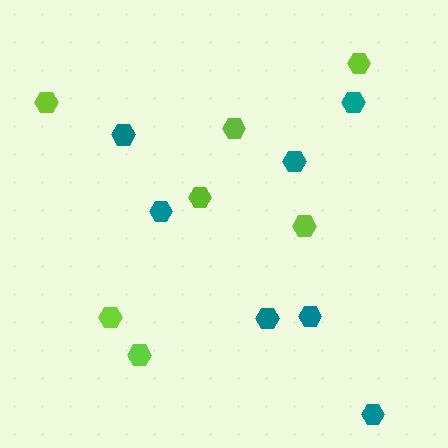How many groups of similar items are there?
There are 2 groups: one group of lime hexagons (7) and one group of teal hexagons (7).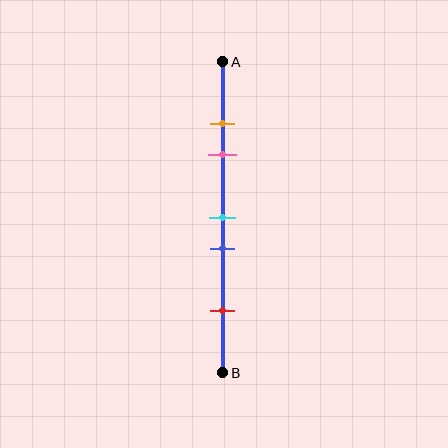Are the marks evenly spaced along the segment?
No, the marks are not evenly spaced.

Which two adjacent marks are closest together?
The orange and pink marks are the closest adjacent pair.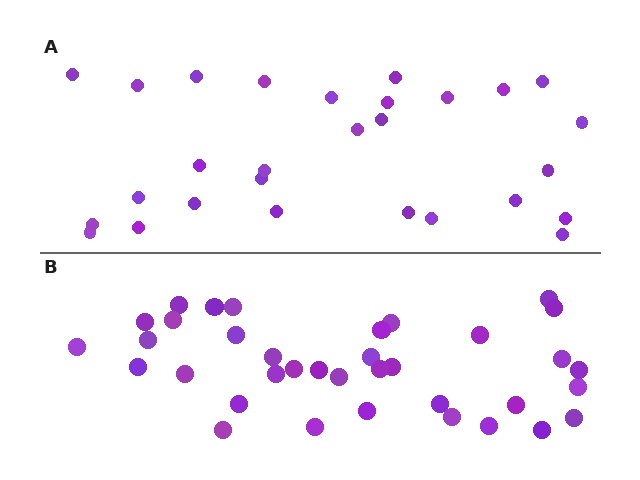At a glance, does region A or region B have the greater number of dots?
Region B (the bottom region) has more dots.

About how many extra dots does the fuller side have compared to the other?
Region B has roughly 8 or so more dots than region A.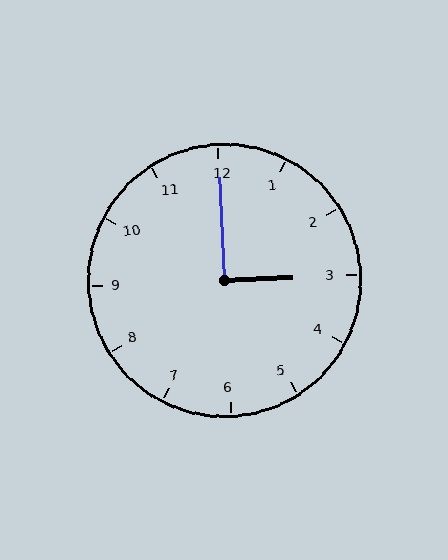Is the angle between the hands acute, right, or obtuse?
It is right.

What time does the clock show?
3:00.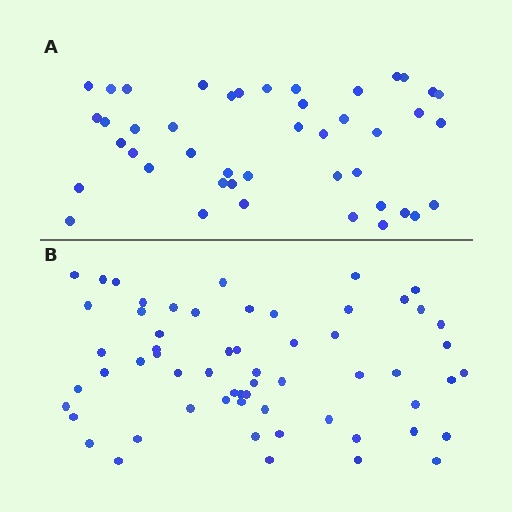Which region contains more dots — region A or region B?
Region B (the bottom region) has more dots.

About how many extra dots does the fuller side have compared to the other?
Region B has approximately 15 more dots than region A.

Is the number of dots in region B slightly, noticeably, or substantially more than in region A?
Region B has noticeably more, but not dramatically so. The ratio is roughly 1.4 to 1.